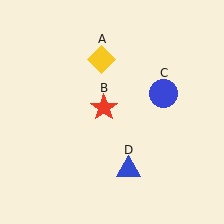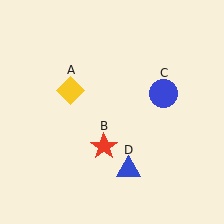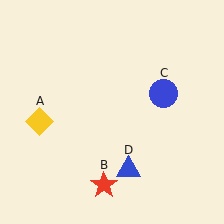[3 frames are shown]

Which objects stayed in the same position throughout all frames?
Blue circle (object C) and blue triangle (object D) remained stationary.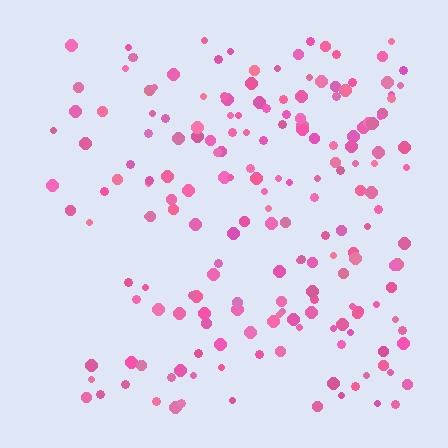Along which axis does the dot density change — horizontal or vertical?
Horizontal.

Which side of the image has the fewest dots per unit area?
The left.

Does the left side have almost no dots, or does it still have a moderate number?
Still a moderate number, just noticeably fewer than the right.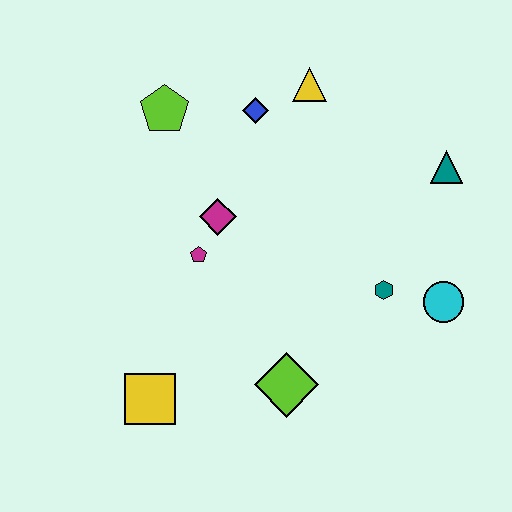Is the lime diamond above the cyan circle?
No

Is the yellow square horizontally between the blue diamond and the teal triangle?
No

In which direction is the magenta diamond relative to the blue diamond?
The magenta diamond is below the blue diamond.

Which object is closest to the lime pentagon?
The blue diamond is closest to the lime pentagon.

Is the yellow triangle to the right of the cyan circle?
No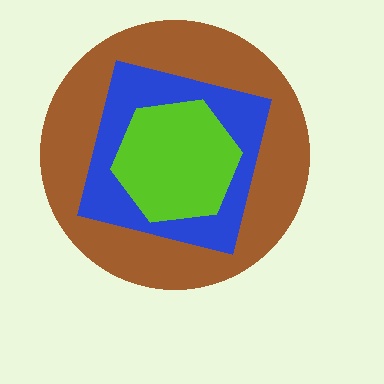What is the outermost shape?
The brown circle.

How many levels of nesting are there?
3.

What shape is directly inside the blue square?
The lime hexagon.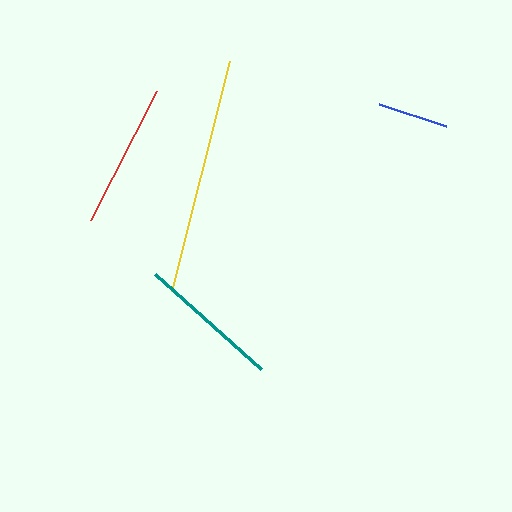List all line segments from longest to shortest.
From longest to shortest: yellow, red, teal, blue.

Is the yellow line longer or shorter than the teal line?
The yellow line is longer than the teal line.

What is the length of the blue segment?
The blue segment is approximately 71 pixels long.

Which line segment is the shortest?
The blue line is the shortest at approximately 71 pixels.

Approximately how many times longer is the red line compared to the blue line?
The red line is approximately 2.0 times the length of the blue line.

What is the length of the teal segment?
The teal segment is approximately 143 pixels long.